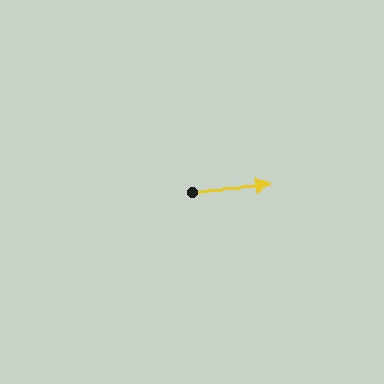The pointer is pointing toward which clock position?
Roughly 3 o'clock.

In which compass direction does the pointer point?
East.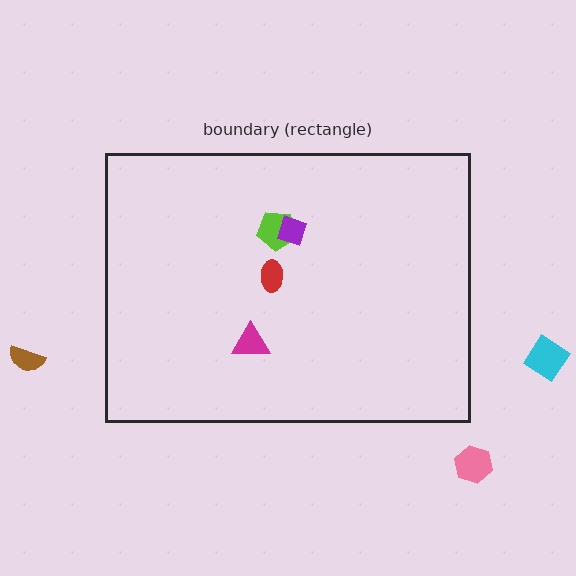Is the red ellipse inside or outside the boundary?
Inside.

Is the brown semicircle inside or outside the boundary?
Outside.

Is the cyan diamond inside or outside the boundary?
Outside.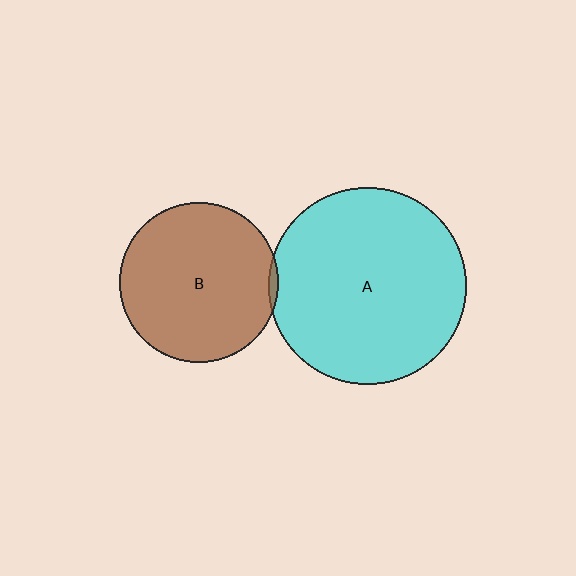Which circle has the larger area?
Circle A (cyan).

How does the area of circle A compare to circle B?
Approximately 1.5 times.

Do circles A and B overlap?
Yes.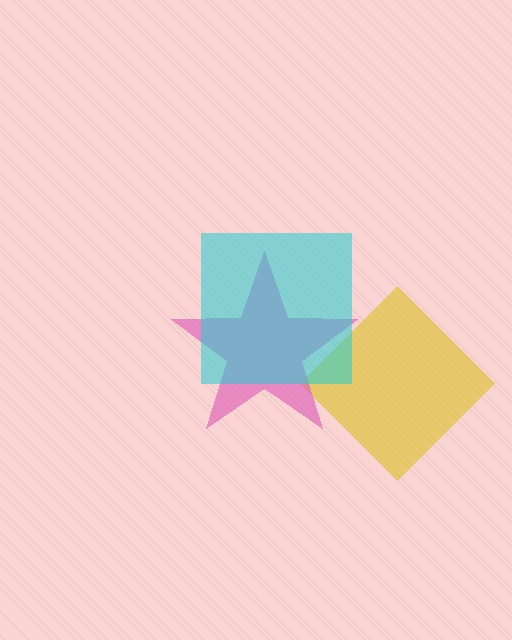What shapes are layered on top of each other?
The layered shapes are: a yellow diamond, a pink star, a cyan square.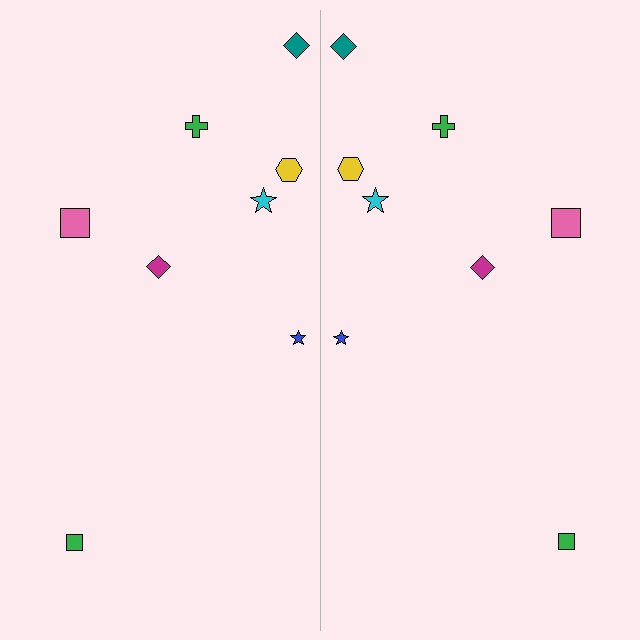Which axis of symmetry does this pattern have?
The pattern has a vertical axis of symmetry running through the center of the image.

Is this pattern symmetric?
Yes, this pattern has bilateral (reflection) symmetry.